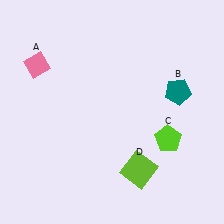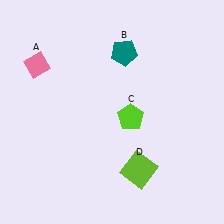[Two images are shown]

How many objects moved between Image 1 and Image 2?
2 objects moved between the two images.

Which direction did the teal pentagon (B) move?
The teal pentagon (B) moved left.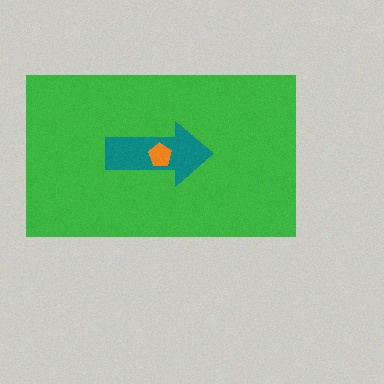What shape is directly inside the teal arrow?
The orange pentagon.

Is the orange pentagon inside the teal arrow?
Yes.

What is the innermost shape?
The orange pentagon.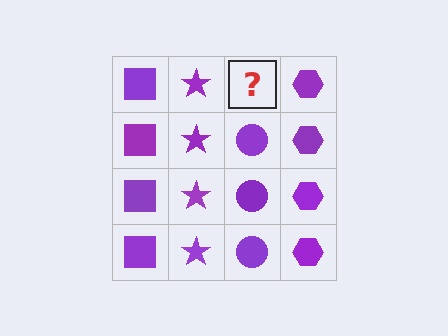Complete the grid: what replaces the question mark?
The question mark should be replaced with a purple circle.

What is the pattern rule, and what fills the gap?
The rule is that each column has a consistent shape. The gap should be filled with a purple circle.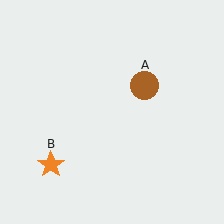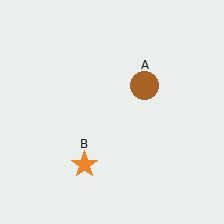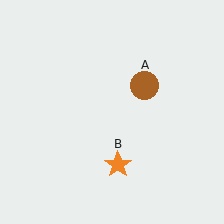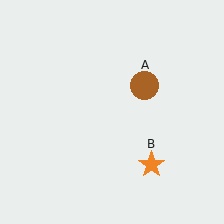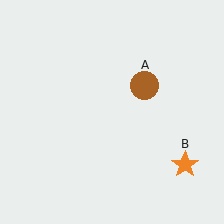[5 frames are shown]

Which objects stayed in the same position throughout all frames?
Brown circle (object A) remained stationary.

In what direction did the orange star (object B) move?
The orange star (object B) moved right.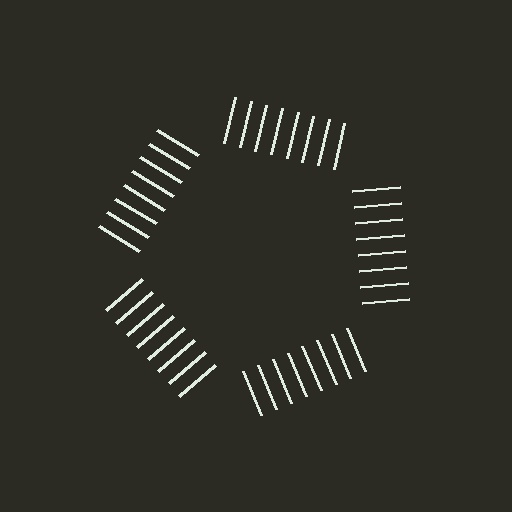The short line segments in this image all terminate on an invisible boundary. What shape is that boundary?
An illusory pentagon — the line segments terminate on its edges but no continuous stroke is drawn.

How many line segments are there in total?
40 — 8 along each of the 5 edges.